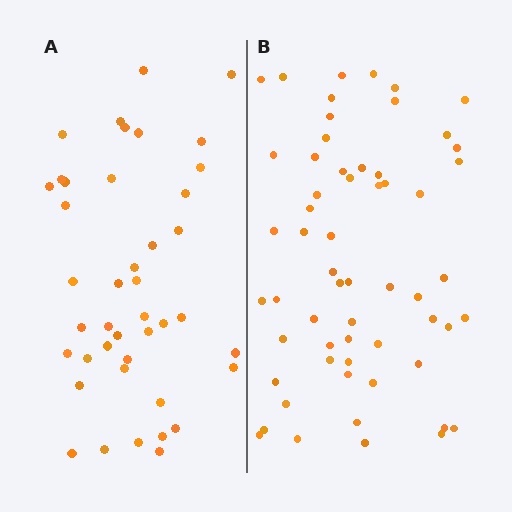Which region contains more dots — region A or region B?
Region B (the right region) has more dots.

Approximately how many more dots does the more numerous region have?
Region B has approximately 15 more dots than region A.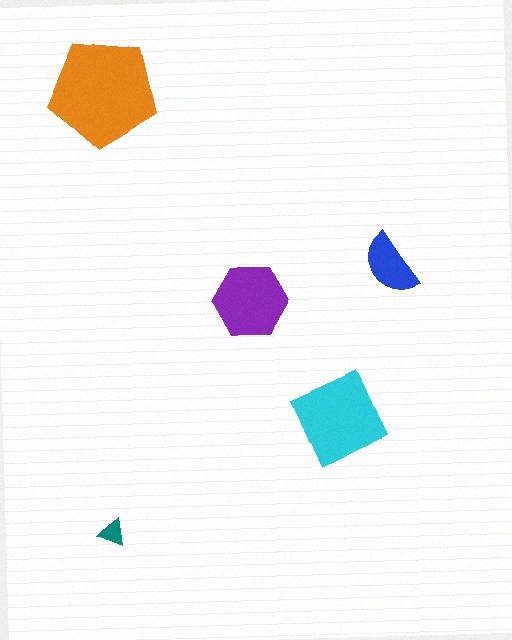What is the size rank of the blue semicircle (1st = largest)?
4th.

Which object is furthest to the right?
The blue semicircle is rightmost.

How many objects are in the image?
There are 5 objects in the image.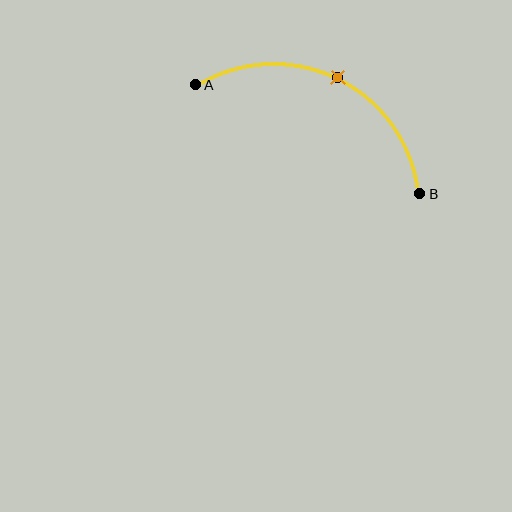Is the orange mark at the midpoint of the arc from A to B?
Yes. The orange mark lies on the arc at equal arc-length from both A and B — it is the arc midpoint.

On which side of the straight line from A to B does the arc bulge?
The arc bulges above the straight line connecting A and B.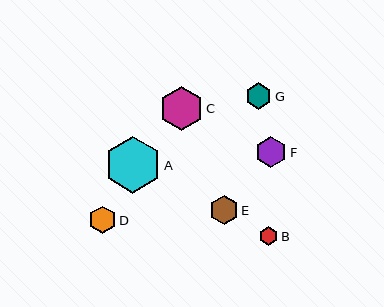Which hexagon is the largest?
Hexagon A is the largest with a size of approximately 56 pixels.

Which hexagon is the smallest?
Hexagon B is the smallest with a size of approximately 18 pixels.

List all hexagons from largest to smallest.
From largest to smallest: A, C, F, E, D, G, B.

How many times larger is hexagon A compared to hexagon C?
Hexagon A is approximately 1.3 times the size of hexagon C.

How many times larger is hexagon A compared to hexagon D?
Hexagon A is approximately 2.1 times the size of hexagon D.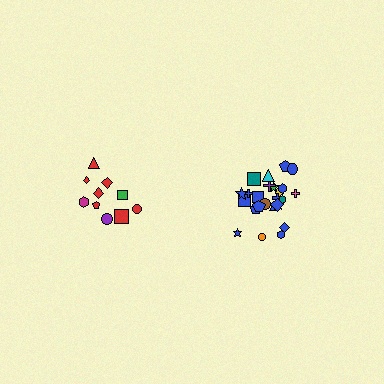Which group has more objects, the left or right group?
The right group.